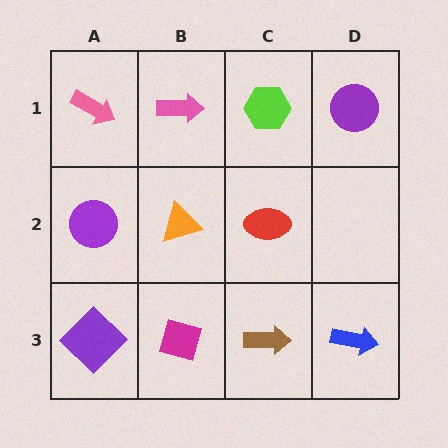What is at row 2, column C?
A red ellipse.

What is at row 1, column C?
A lime hexagon.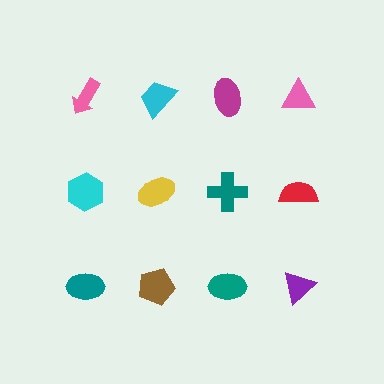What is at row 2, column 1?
A cyan hexagon.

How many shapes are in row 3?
4 shapes.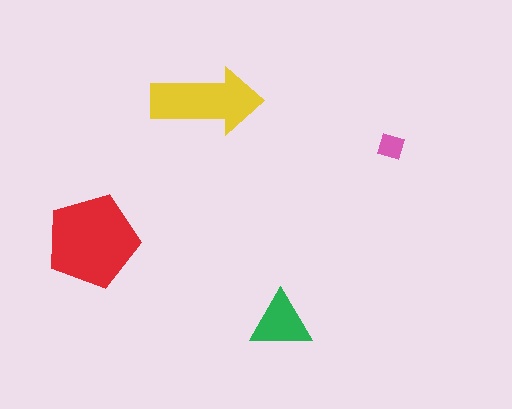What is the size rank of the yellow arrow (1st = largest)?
2nd.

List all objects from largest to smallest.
The red pentagon, the yellow arrow, the green triangle, the pink diamond.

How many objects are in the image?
There are 4 objects in the image.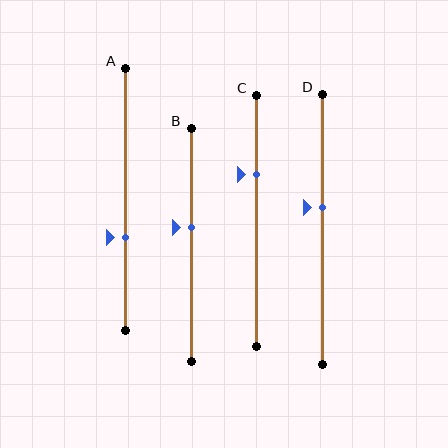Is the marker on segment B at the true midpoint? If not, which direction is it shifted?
No, the marker on segment B is shifted upward by about 7% of the segment length.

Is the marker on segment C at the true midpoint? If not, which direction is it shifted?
No, the marker on segment C is shifted upward by about 19% of the segment length.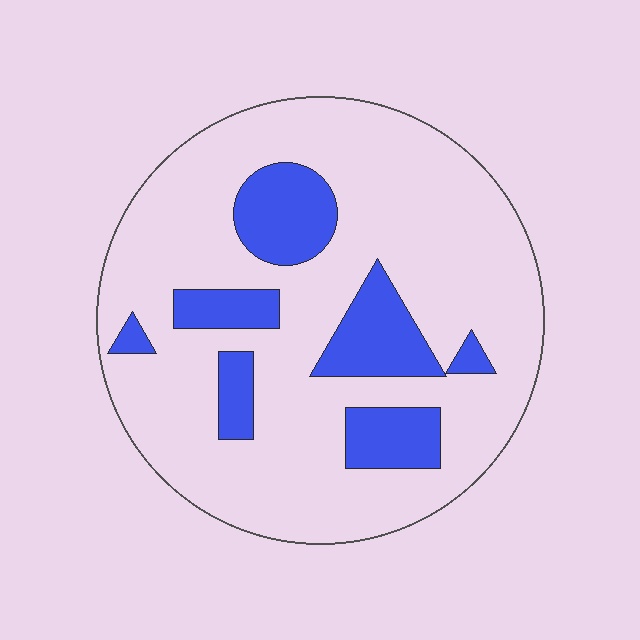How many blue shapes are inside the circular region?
7.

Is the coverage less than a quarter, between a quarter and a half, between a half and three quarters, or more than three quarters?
Less than a quarter.